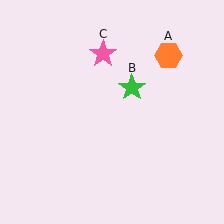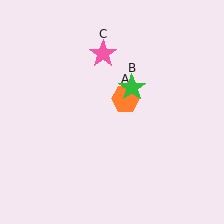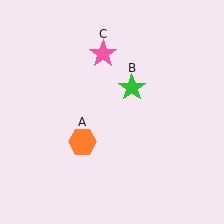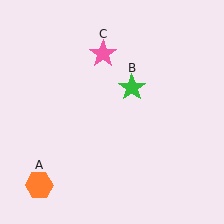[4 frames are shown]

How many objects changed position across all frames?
1 object changed position: orange hexagon (object A).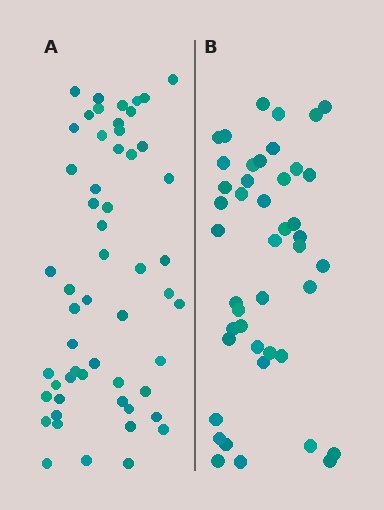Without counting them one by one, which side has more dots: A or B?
Region A (the left region) has more dots.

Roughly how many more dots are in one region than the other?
Region A has roughly 12 or so more dots than region B.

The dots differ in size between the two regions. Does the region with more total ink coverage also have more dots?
No. Region B has more total ink coverage because its dots are larger, but region A actually contains more individual dots. Total area can be misleading — the number of items is what matters here.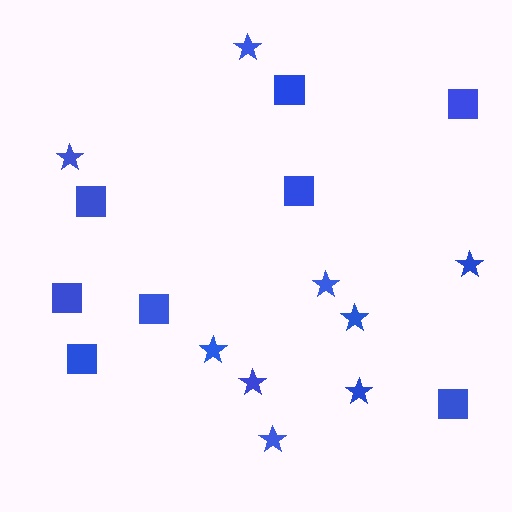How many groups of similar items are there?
There are 2 groups: one group of stars (9) and one group of squares (8).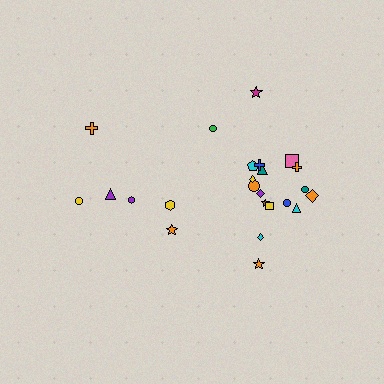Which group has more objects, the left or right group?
The right group.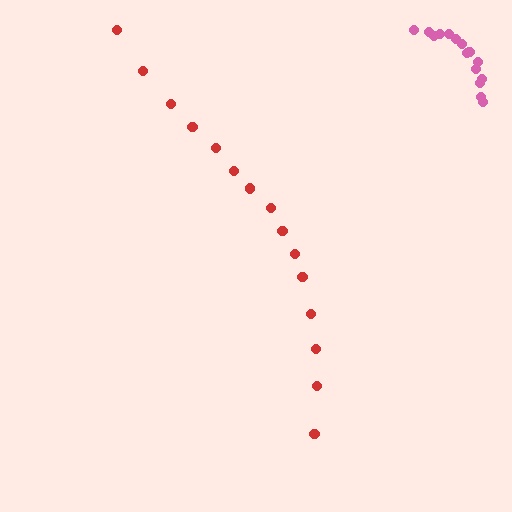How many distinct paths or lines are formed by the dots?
There are 2 distinct paths.